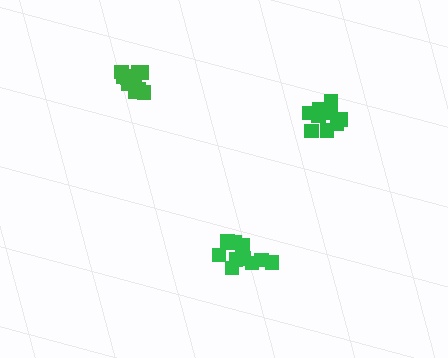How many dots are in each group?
Group 1: 12 dots, Group 2: 12 dots, Group 3: 14 dots (38 total).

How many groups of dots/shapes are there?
There are 3 groups.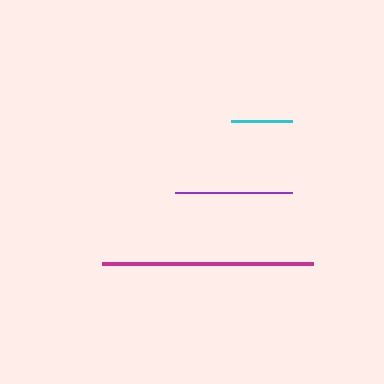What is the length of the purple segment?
The purple segment is approximately 117 pixels long.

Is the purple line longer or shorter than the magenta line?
The magenta line is longer than the purple line.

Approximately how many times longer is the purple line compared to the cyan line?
The purple line is approximately 1.9 times the length of the cyan line.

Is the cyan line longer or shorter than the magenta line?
The magenta line is longer than the cyan line.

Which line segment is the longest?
The magenta line is the longest at approximately 212 pixels.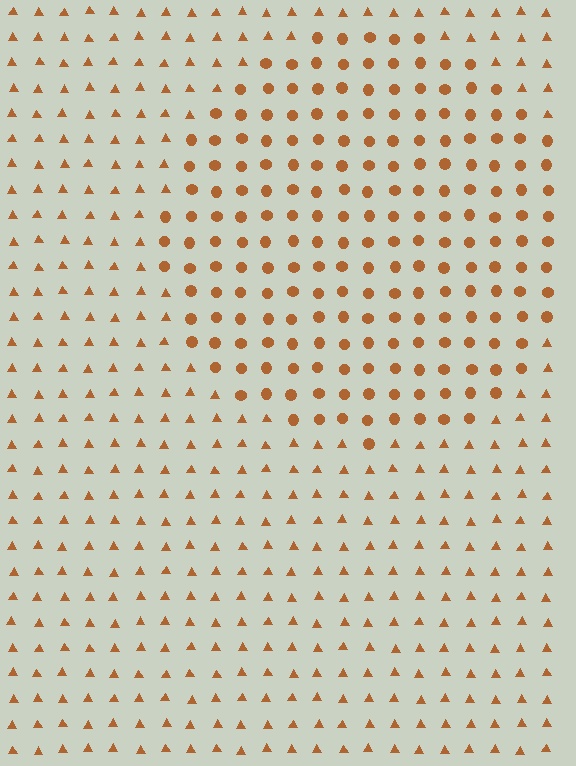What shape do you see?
I see a circle.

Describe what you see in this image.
The image is filled with small brown elements arranged in a uniform grid. A circle-shaped region contains circles, while the surrounding area contains triangles. The boundary is defined purely by the change in element shape.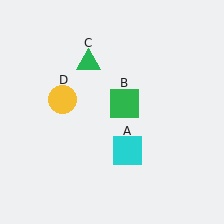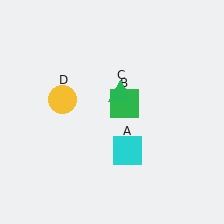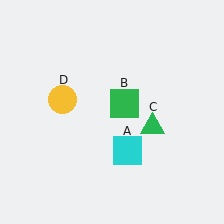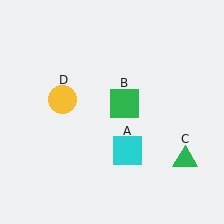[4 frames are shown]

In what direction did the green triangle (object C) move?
The green triangle (object C) moved down and to the right.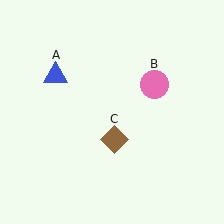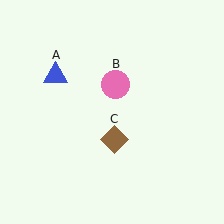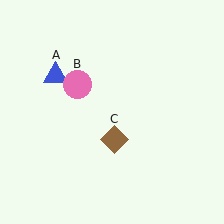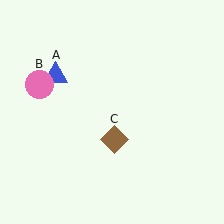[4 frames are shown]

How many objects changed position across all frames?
1 object changed position: pink circle (object B).